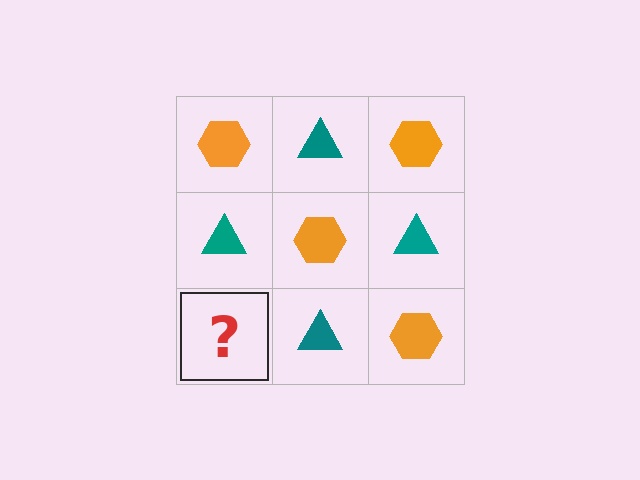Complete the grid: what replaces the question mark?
The question mark should be replaced with an orange hexagon.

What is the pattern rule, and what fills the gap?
The rule is that it alternates orange hexagon and teal triangle in a checkerboard pattern. The gap should be filled with an orange hexagon.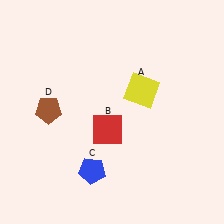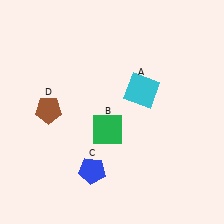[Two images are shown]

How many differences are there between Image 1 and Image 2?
There are 2 differences between the two images.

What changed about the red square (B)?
In Image 1, B is red. In Image 2, it changed to green.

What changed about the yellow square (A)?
In Image 1, A is yellow. In Image 2, it changed to cyan.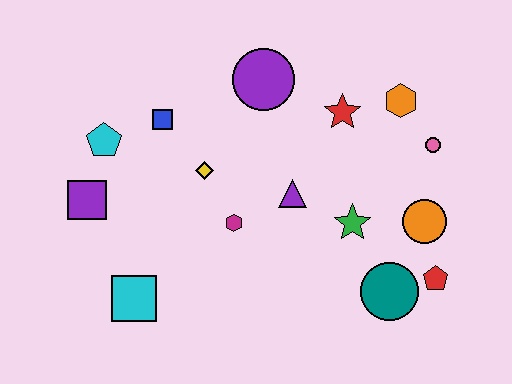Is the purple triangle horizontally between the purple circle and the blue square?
No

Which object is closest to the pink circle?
The orange hexagon is closest to the pink circle.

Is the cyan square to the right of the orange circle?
No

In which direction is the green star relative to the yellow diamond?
The green star is to the right of the yellow diamond.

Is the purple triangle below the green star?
No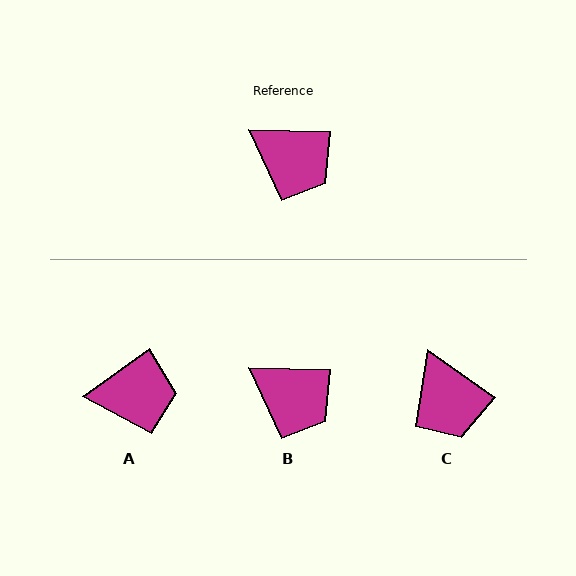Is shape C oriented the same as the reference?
No, it is off by about 34 degrees.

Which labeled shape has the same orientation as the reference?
B.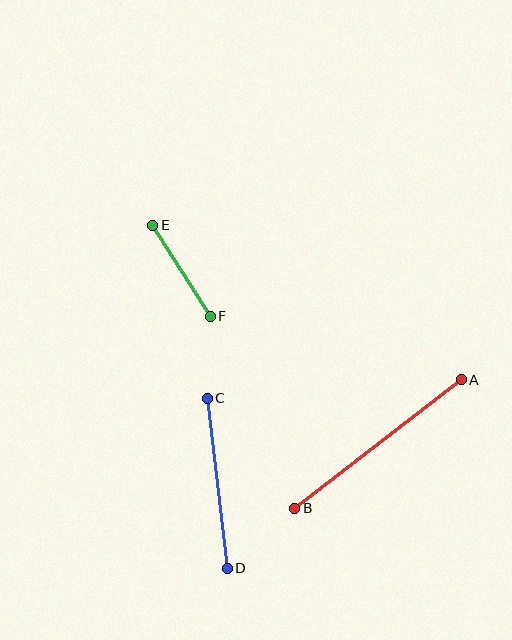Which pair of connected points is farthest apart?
Points A and B are farthest apart.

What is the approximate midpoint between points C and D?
The midpoint is at approximately (217, 483) pixels.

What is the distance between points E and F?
The distance is approximately 108 pixels.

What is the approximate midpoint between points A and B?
The midpoint is at approximately (378, 444) pixels.